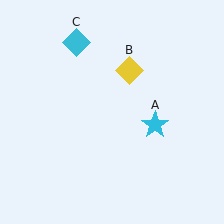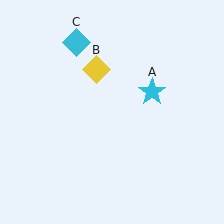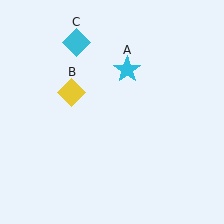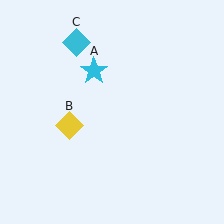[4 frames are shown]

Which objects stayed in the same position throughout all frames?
Cyan diamond (object C) remained stationary.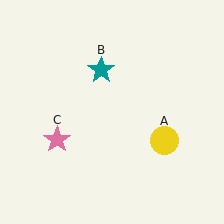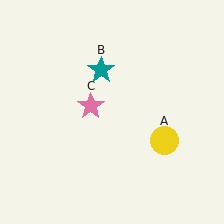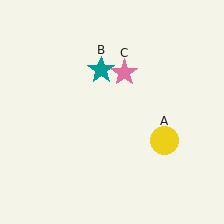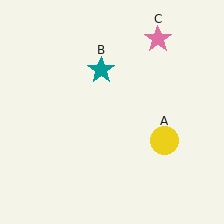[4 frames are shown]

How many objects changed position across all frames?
1 object changed position: pink star (object C).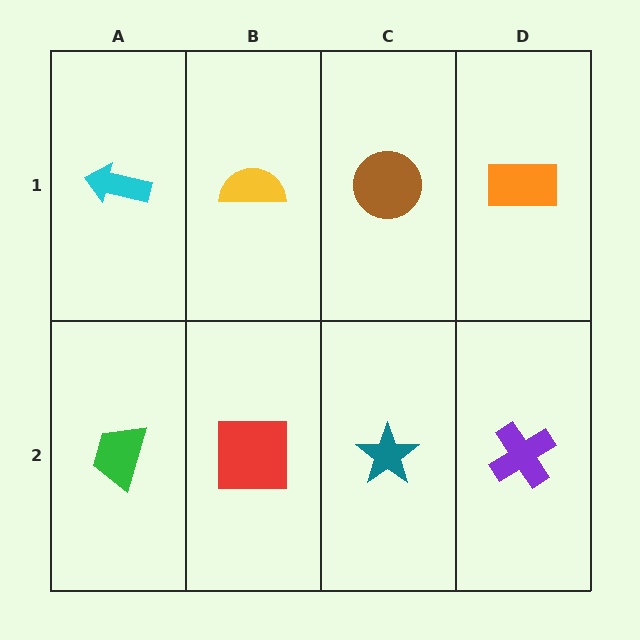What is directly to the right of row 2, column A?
A red square.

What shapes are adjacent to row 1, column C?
A teal star (row 2, column C), a yellow semicircle (row 1, column B), an orange rectangle (row 1, column D).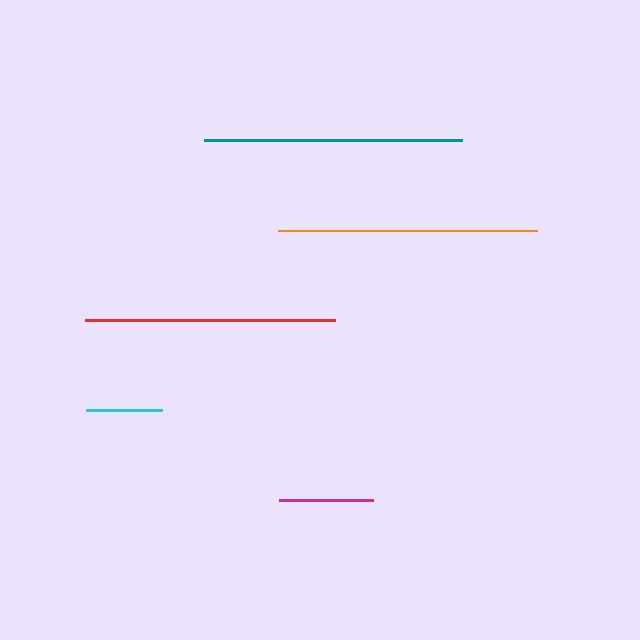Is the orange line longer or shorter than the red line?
The orange line is longer than the red line.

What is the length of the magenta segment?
The magenta segment is approximately 94 pixels long.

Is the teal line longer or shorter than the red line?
The teal line is longer than the red line.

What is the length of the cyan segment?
The cyan segment is approximately 76 pixels long.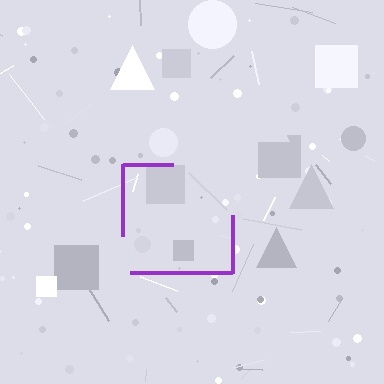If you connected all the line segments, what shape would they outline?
They would outline a square.